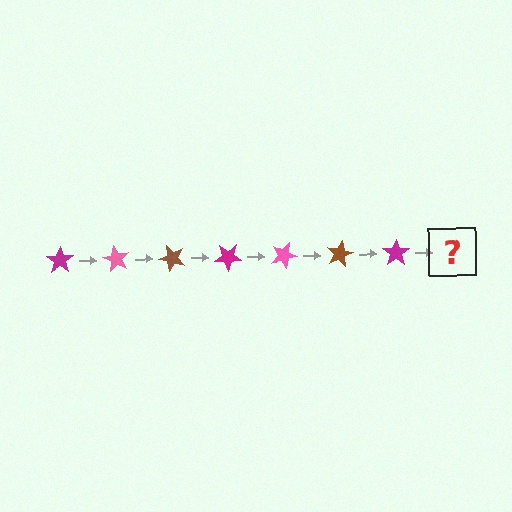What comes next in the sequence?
The next element should be a pink star, rotated 420 degrees from the start.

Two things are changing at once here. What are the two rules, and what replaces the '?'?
The two rules are that it rotates 60 degrees each step and the color cycles through magenta, pink, and brown. The '?' should be a pink star, rotated 420 degrees from the start.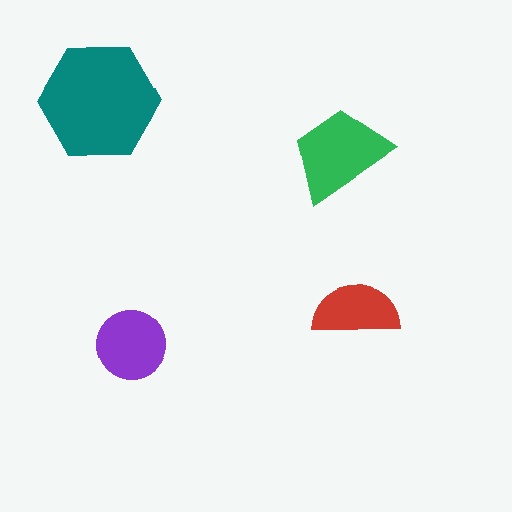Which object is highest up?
The teal hexagon is topmost.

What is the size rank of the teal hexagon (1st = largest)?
1st.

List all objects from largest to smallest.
The teal hexagon, the green trapezoid, the purple circle, the red semicircle.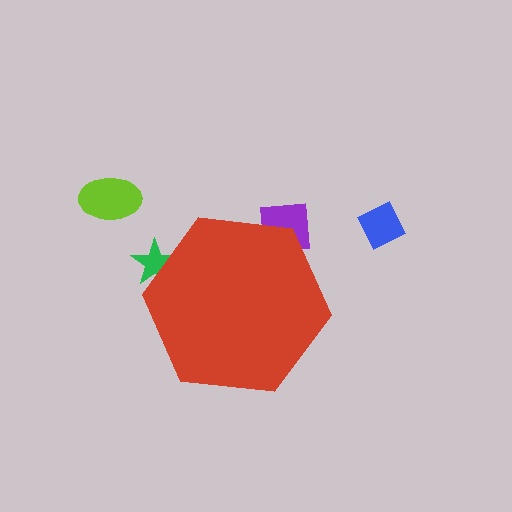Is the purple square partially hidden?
Yes, the purple square is partially hidden behind the red hexagon.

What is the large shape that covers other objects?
A red hexagon.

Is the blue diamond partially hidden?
No, the blue diamond is fully visible.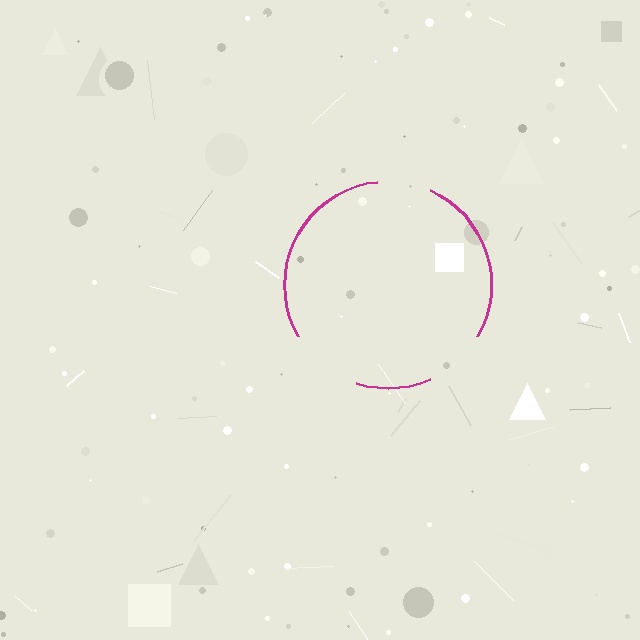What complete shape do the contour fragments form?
The contour fragments form a circle.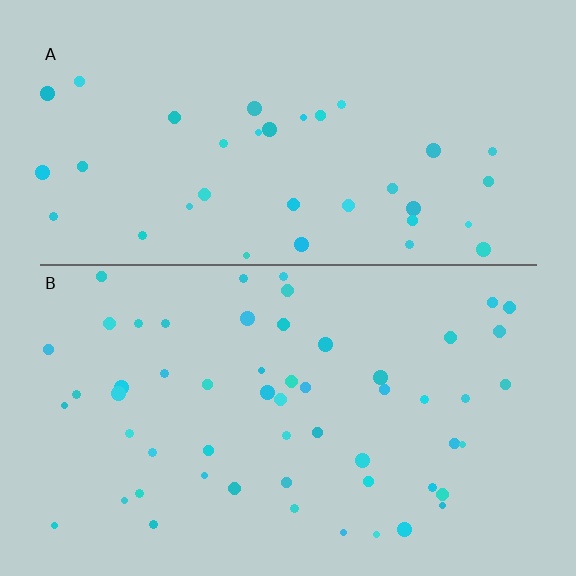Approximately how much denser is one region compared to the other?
Approximately 1.5× — region B over region A.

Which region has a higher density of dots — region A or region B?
B (the bottom).